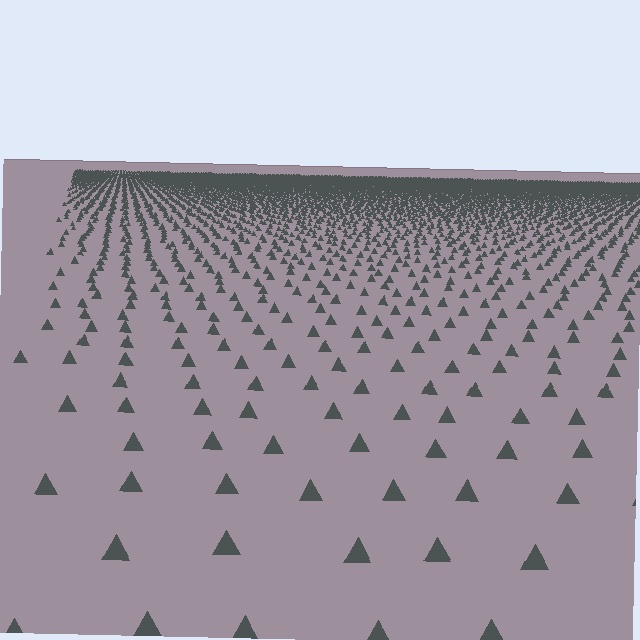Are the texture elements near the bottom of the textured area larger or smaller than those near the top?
Larger. Near the bottom, elements are closer to the viewer and appear at a bigger on-screen size.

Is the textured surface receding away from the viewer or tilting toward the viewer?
The surface is receding away from the viewer. Texture elements get smaller and denser toward the top.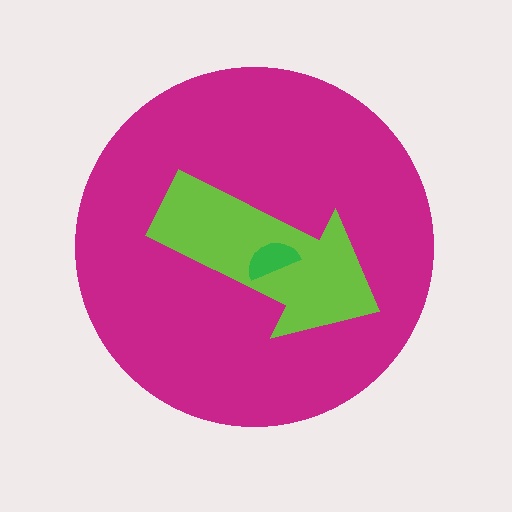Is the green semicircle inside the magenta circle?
Yes.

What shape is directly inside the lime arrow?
The green semicircle.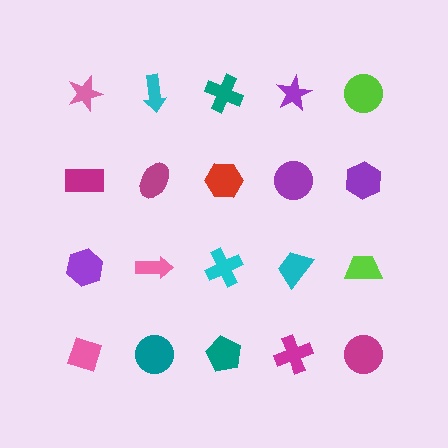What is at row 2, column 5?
A purple hexagon.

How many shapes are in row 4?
5 shapes.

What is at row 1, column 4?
A purple star.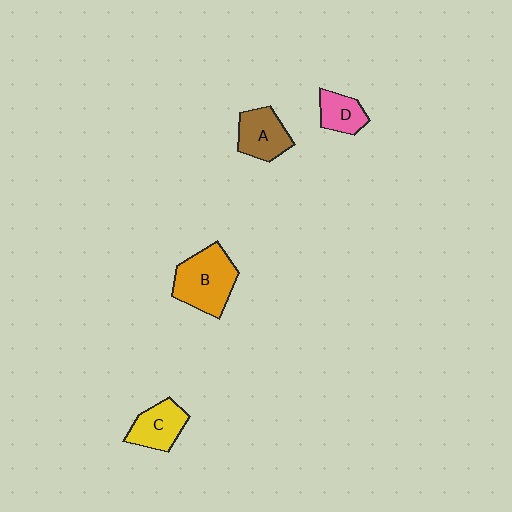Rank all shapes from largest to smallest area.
From largest to smallest: B (orange), A (brown), C (yellow), D (pink).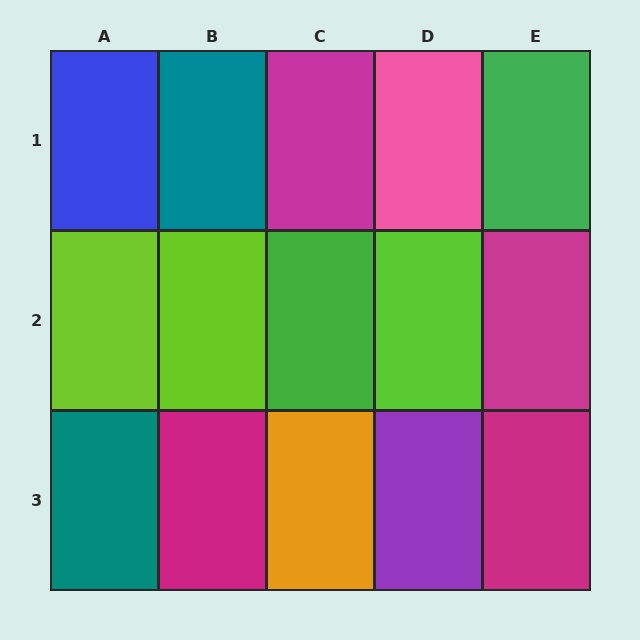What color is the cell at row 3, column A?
Teal.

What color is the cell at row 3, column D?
Purple.